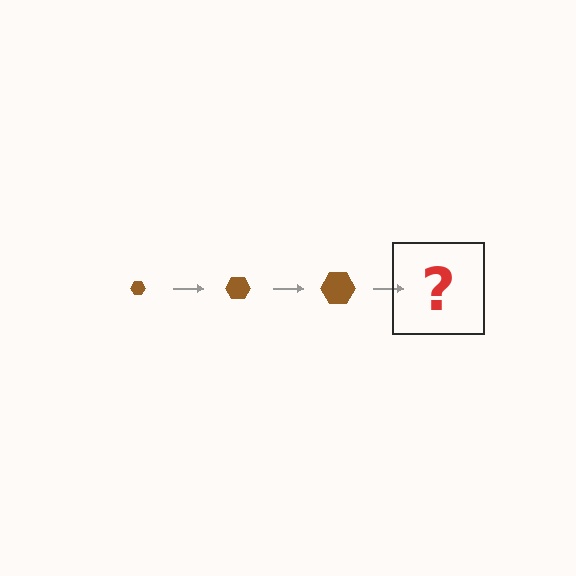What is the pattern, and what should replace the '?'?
The pattern is that the hexagon gets progressively larger each step. The '?' should be a brown hexagon, larger than the previous one.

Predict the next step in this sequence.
The next step is a brown hexagon, larger than the previous one.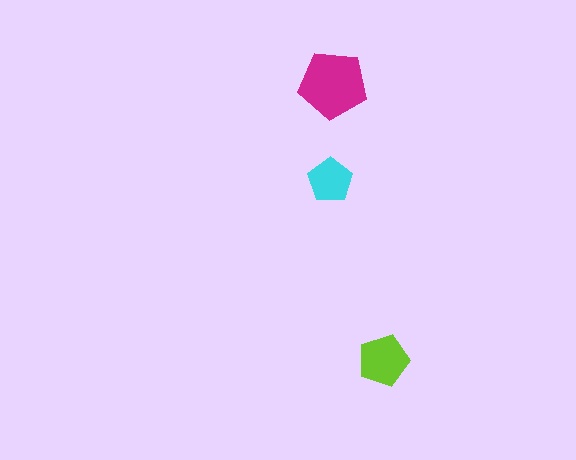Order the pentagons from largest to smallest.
the magenta one, the lime one, the cyan one.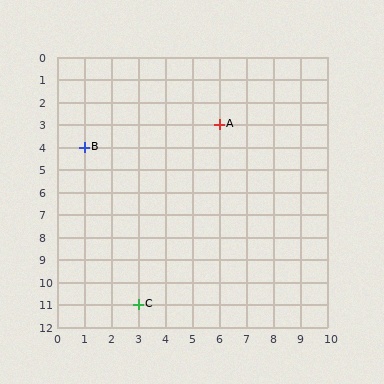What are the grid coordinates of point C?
Point C is at grid coordinates (3, 11).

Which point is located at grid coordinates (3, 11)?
Point C is at (3, 11).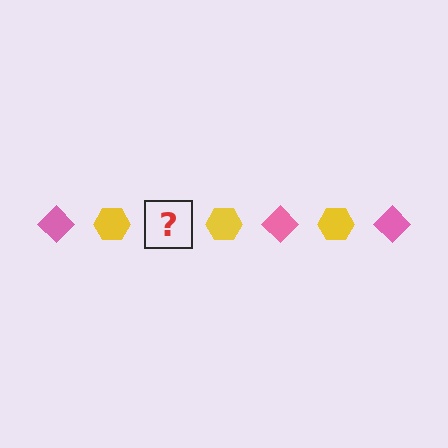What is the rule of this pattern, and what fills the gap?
The rule is that the pattern alternates between pink diamond and yellow hexagon. The gap should be filled with a pink diamond.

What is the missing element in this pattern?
The missing element is a pink diamond.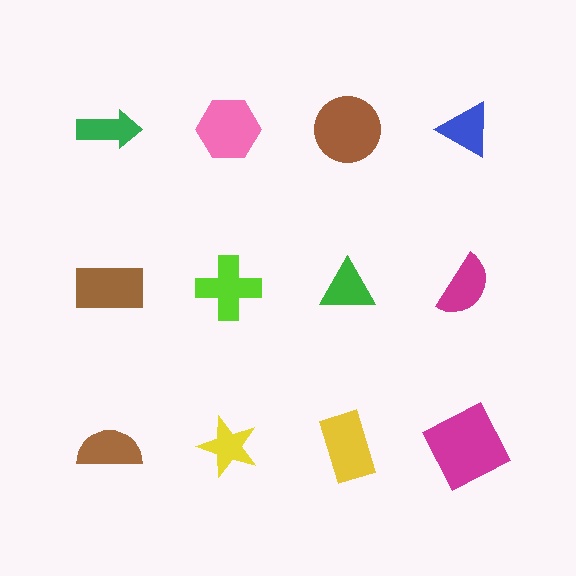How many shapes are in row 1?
4 shapes.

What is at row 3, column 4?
A magenta square.